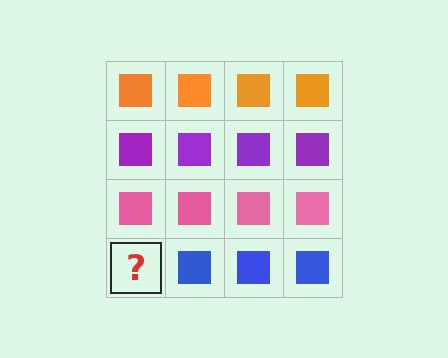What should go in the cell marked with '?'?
The missing cell should contain a blue square.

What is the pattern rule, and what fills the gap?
The rule is that each row has a consistent color. The gap should be filled with a blue square.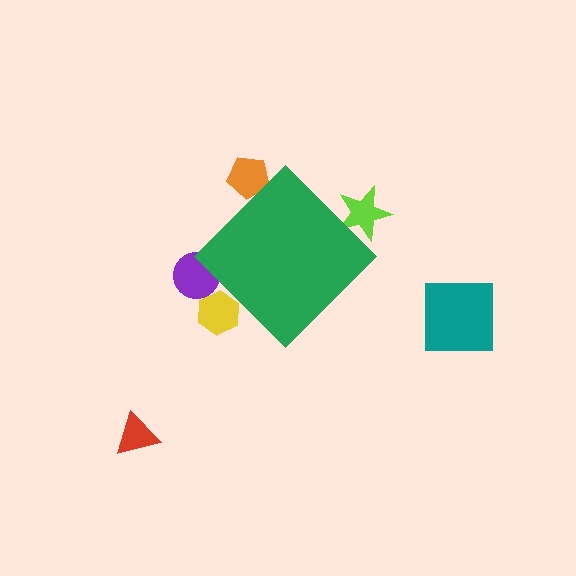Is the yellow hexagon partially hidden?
Yes, the yellow hexagon is partially hidden behind the green diamond.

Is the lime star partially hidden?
Yes, the lime star is partially hidden behind the green diamond.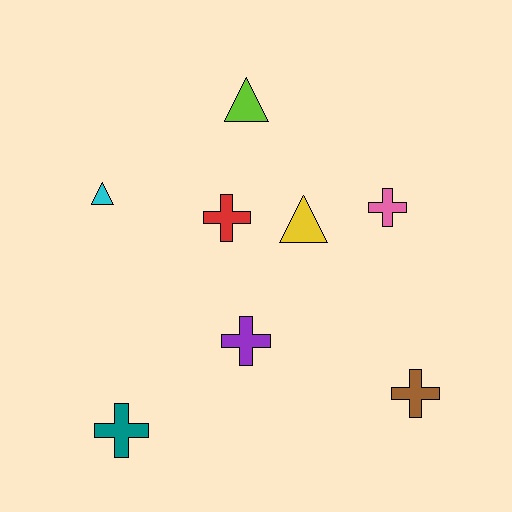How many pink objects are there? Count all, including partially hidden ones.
There is 1 pink object.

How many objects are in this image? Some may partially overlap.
There are 8 objects.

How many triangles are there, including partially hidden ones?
There are 3 triangles.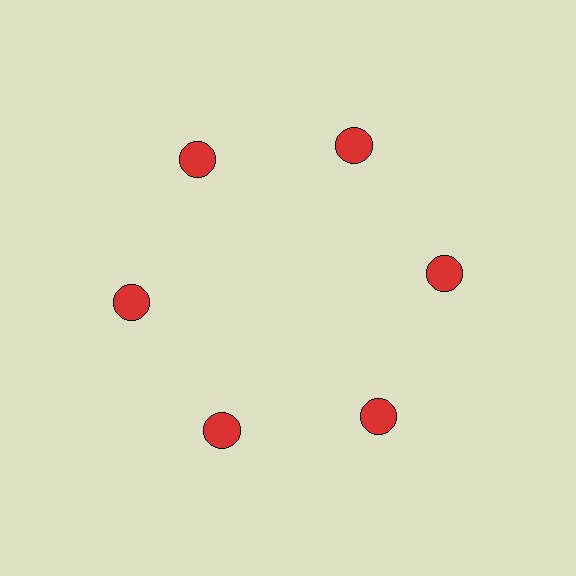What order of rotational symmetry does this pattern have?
This pattern has 6-fold rotational symmetry.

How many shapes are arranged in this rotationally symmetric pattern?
There are 6 shapes, arranged in 6 groups of 1.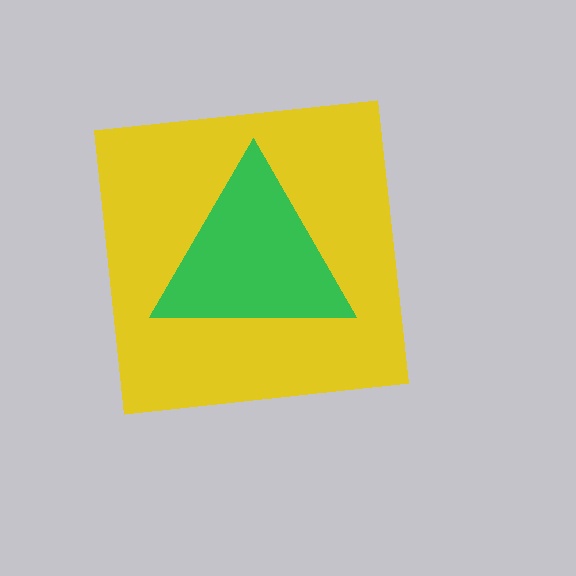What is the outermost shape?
The yellow square.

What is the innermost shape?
The green triangle.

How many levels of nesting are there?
2.